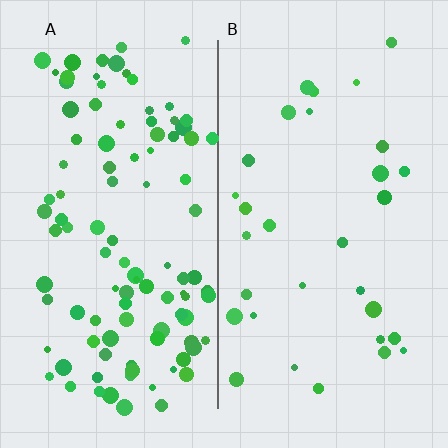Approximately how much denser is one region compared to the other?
Approximately 3.3× — region A over region B.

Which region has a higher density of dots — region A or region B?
A (the left).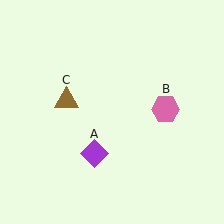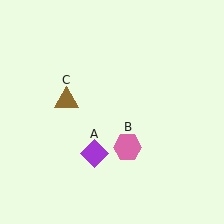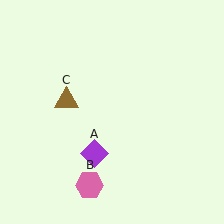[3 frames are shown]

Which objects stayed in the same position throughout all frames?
Purple diamond (object A) and brown triangle (object C) remained stationary.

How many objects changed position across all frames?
1 object changed position: pink hexagon (object B).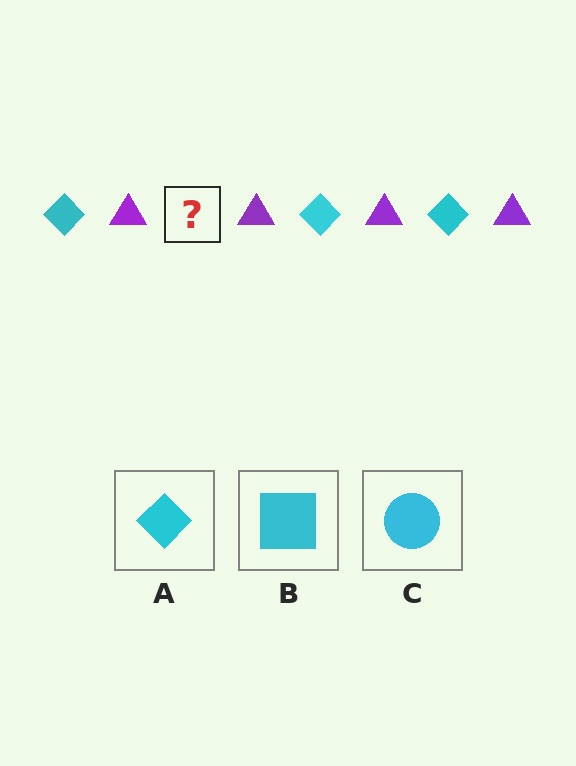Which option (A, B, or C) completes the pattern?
A.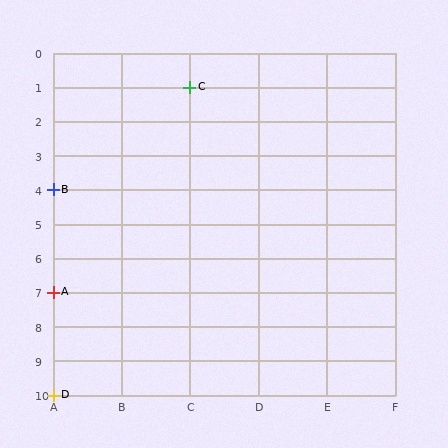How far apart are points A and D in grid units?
Points A and D are 3 rows apart.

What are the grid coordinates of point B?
Point B is at grid coordinates (A, 4).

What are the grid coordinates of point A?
Point A is at grid coordinates (A, 7).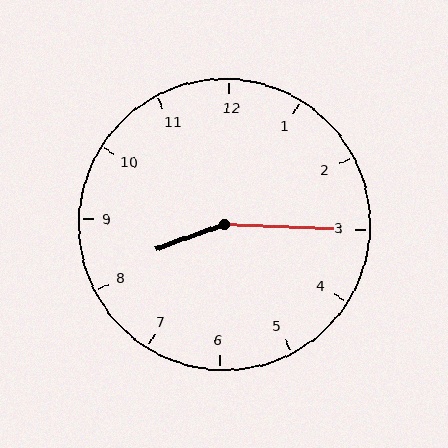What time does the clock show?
8:15.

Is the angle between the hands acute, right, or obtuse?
It is obtuse.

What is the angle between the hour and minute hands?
Approximately 158 degrees.